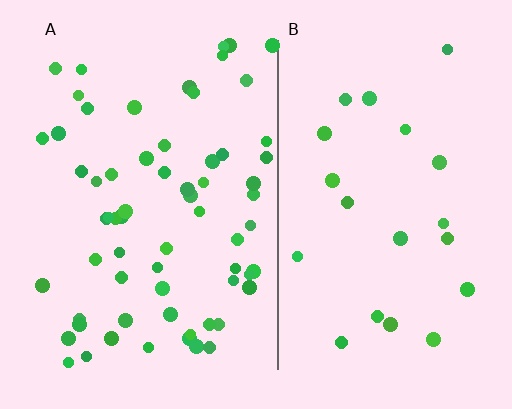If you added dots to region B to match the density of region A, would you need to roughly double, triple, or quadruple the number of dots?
Approximately triple.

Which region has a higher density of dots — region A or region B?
A (the left).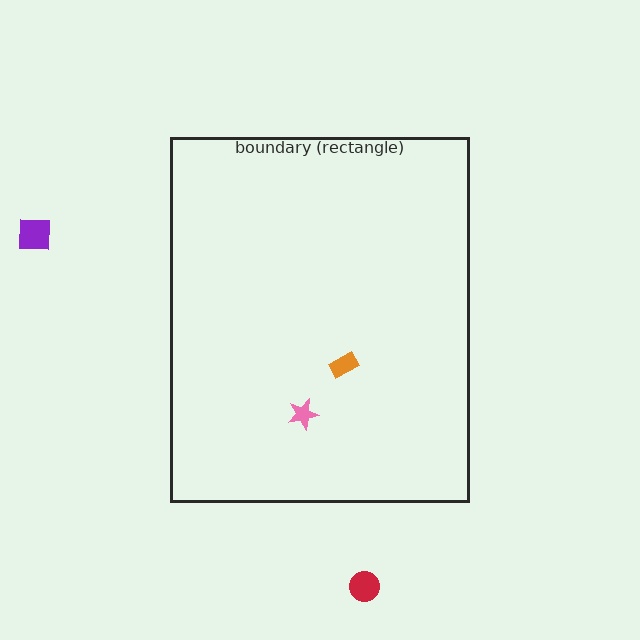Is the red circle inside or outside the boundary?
Outside.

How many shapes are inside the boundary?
2 inside, 2 outside.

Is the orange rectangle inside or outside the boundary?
Inside.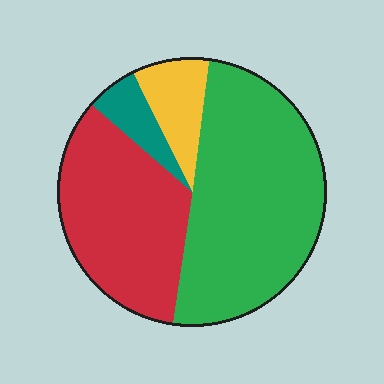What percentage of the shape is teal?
Teal covers about 5% of the shape.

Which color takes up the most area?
Green, at roughly 50%.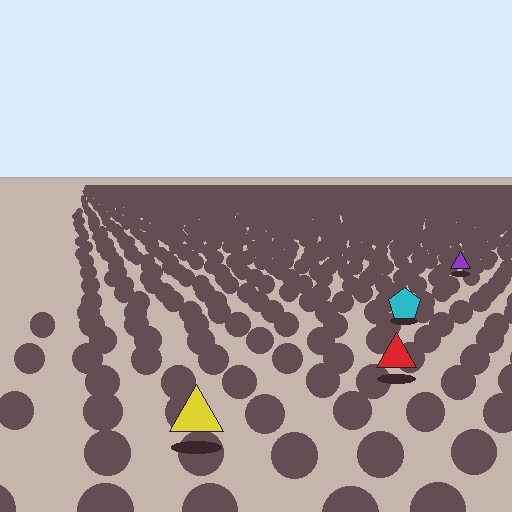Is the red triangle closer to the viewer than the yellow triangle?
No. The yellow triangle is closer — you can tell from the texture gradient: the ground texture is coarser near it.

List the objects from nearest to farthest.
From nearest to farthest: the yellow triangle, the red triangle, the cyan pentagon, the purple triangle.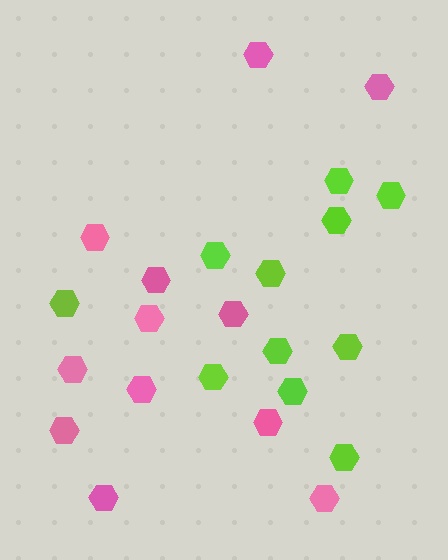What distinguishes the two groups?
There are 2 groups: one group of lime hexagons (11) and one group of pink hexagons (12).